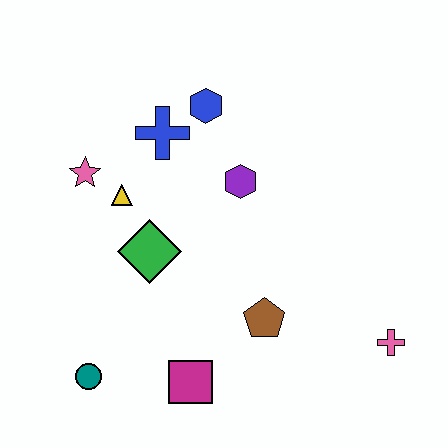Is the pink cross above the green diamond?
No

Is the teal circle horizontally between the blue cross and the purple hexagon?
No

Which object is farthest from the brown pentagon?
The pink star is farthest from the brown pentagon.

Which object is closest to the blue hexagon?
The blue cross is closest to the blue hexagon.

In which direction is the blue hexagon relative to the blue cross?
The blue hexagon is to the right of the blue cross.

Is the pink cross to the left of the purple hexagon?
No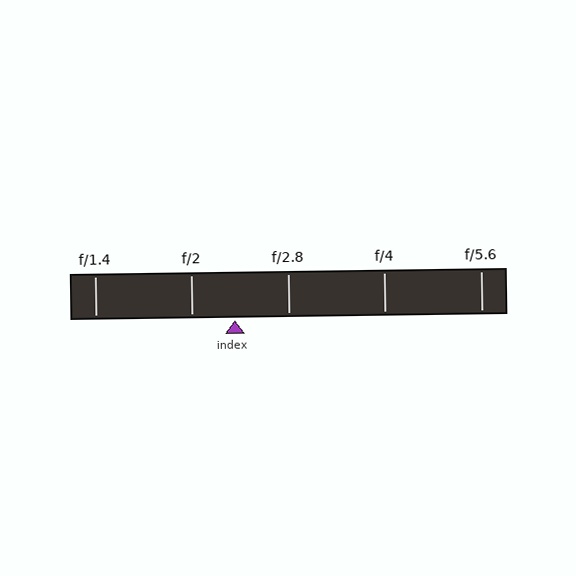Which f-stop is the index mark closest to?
The index mark is closest to f/2.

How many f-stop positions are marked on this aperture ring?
There are 5 f-stop positions marked.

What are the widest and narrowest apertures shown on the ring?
The widest aperture shown is f/1.4 and the narrowest is f/5.6.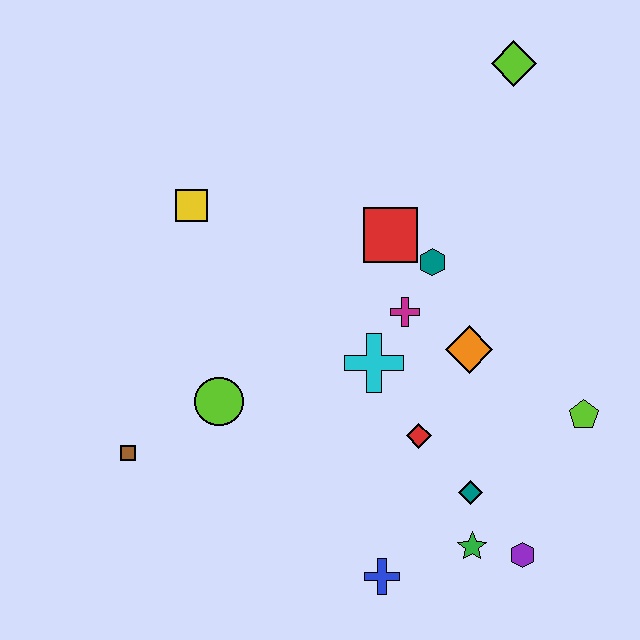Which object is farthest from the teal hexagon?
The brown square is farthest from the teal hexagon.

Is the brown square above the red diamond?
No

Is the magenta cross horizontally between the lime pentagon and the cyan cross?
Yes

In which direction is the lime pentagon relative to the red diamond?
The lime pentagon is to the right of the red diamond.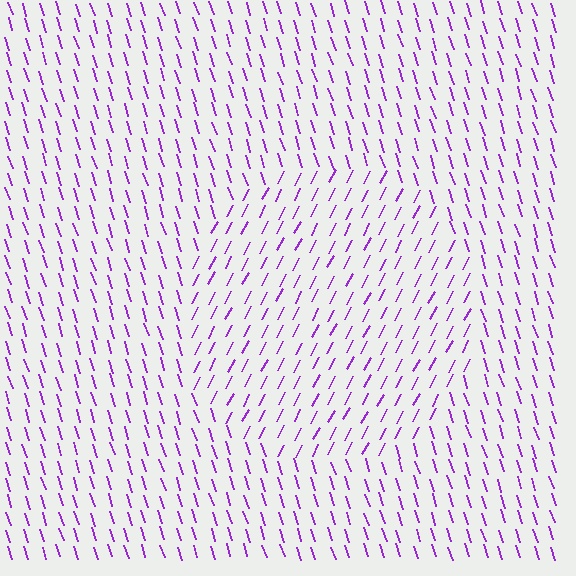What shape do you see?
I see a circle.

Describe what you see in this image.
The image is filled with small purple line segments. A circle region in the image has lines oriented differently from the surrounding lines, creating a visible texture boundary.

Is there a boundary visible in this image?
Yes, there is a texture boundary formed by a change in line orientation.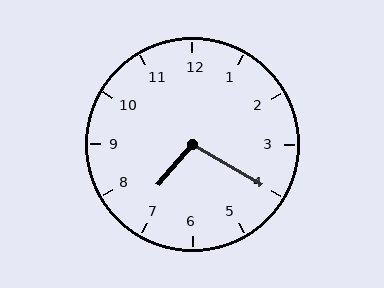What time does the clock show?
7:20.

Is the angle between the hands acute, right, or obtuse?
It is obtuse.